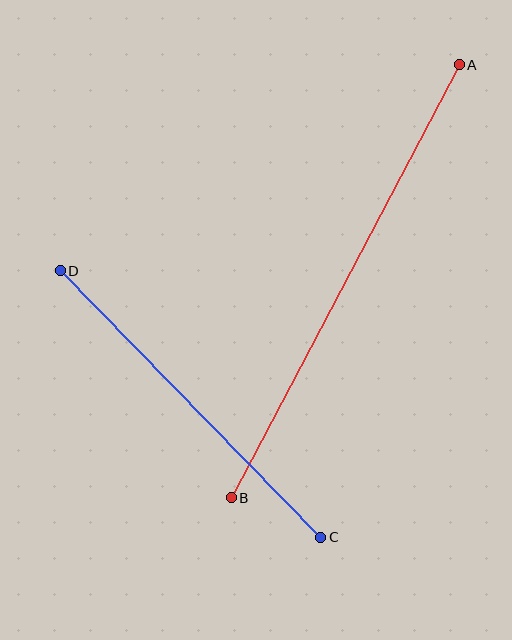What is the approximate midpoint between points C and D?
The midpoint is at approximately (190, 404) pixels.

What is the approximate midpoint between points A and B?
The midpoint is at approximately (345, 281) pixels.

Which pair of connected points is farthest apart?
Points A and B are farthest apart.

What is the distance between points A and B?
The distance is approximately 489 pixels.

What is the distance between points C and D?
The distance is approximately 373 pixels.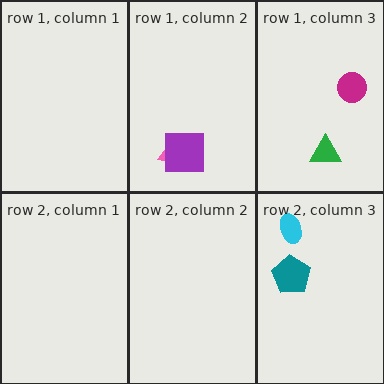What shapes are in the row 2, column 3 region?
The teal pentagon, the cyan ellipse.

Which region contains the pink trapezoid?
The row 1, column 2 region.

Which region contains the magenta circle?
The row 1, column 3 region.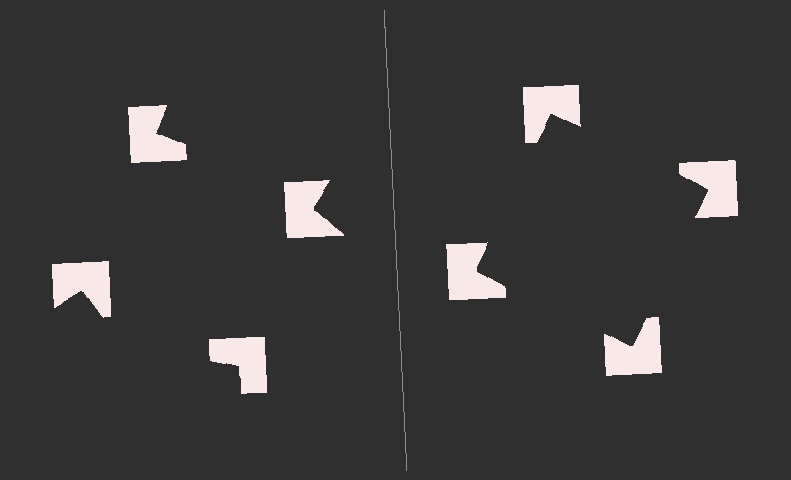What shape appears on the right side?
An illusory square.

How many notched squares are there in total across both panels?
8 — 4 on each side.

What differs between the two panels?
The notched squares are positioned identically on both sides; only the wedge orientations differ. On the right they align to a square; on the left they are misaligned.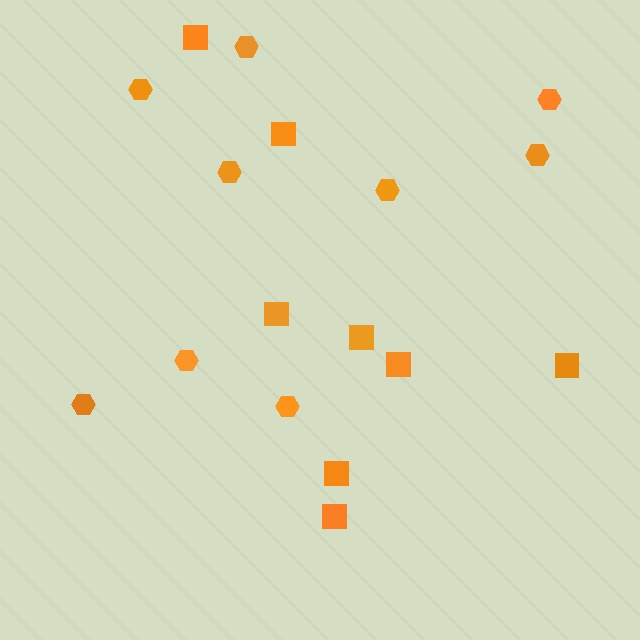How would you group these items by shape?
There are 2 groups: one group of squares (8) and one group of hexagons (9).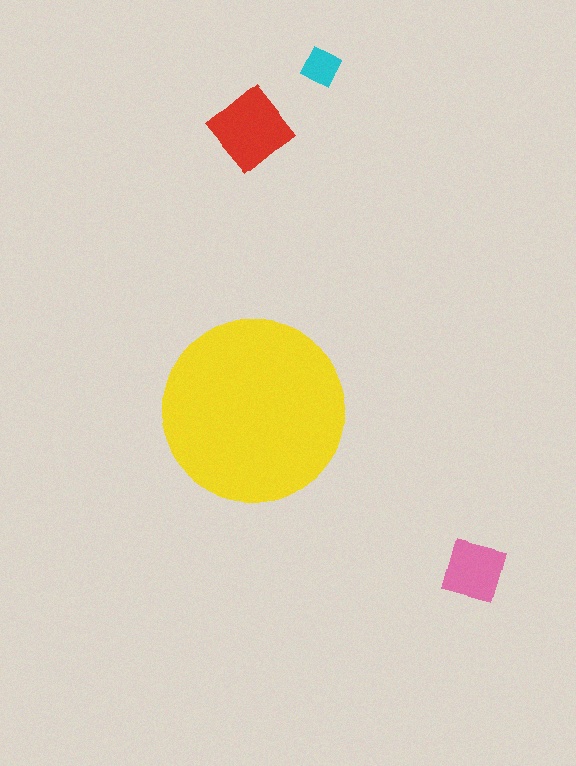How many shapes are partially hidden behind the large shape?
0 shapes are partially hidden.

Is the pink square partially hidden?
No, the pink square is fully visible.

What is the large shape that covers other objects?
A yellow circle.